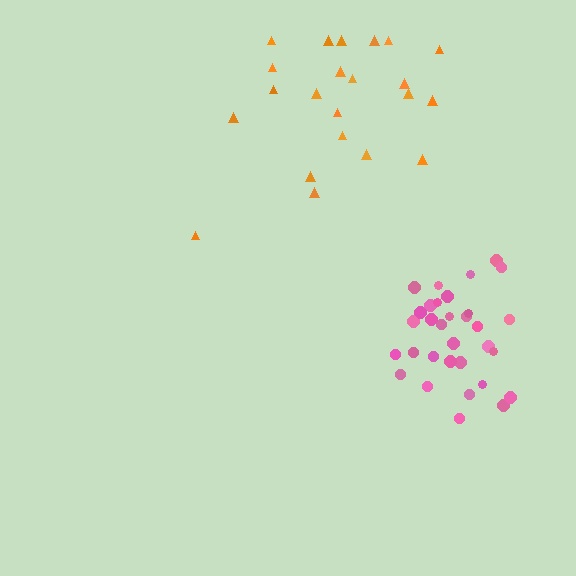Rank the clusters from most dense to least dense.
pink, orange.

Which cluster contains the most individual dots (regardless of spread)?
Pink (32).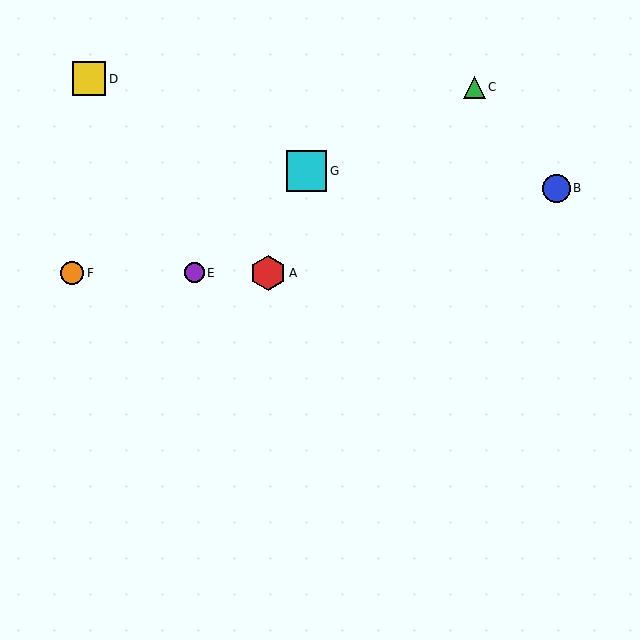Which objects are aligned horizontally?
Objects A, E, F are aligned horizontally.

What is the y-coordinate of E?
Object E is at y≈273.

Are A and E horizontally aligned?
Yes, both are at y≈273.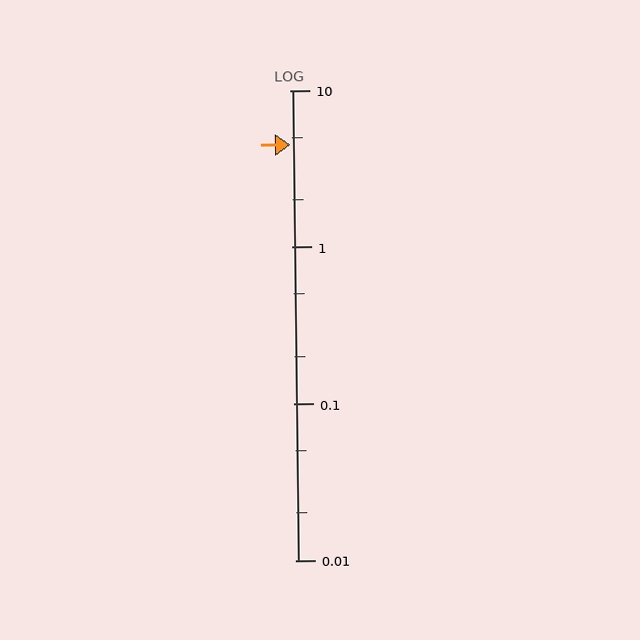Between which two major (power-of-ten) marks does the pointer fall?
The pointer is between 1 and 10.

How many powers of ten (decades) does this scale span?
The scale spans 3 decades, from 0.01 to 10.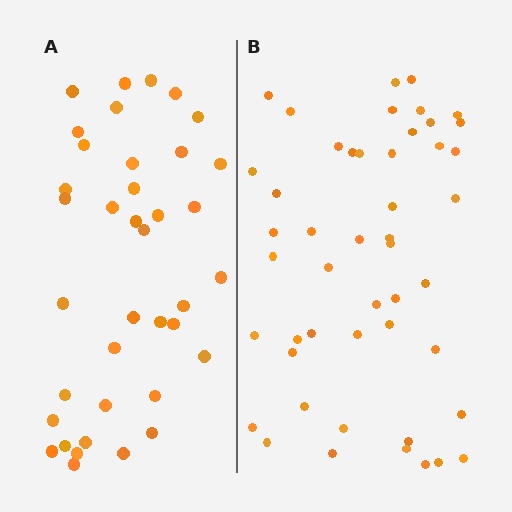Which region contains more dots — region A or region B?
Region B (the right region) has more dots.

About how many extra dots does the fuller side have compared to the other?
Region B has roughly 10 or so more dots than region A.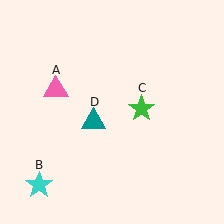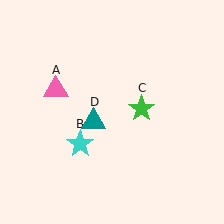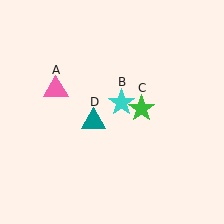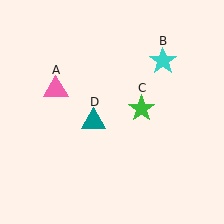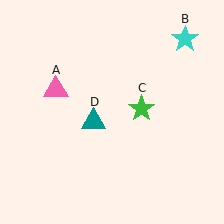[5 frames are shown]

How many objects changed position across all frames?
1 object changed position: cyan star (object B).